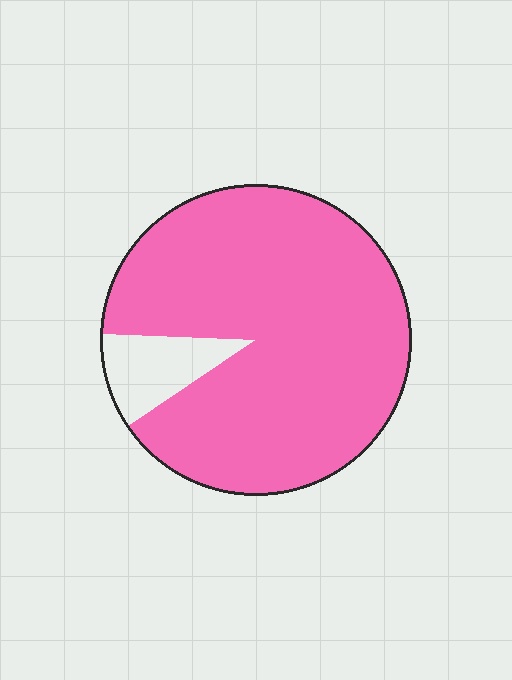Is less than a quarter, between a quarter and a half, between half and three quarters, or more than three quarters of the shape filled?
More than three quarters.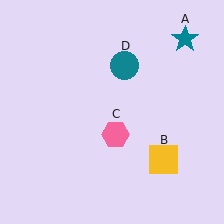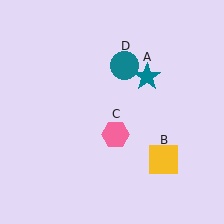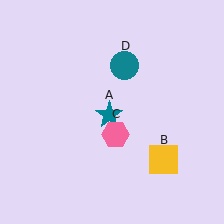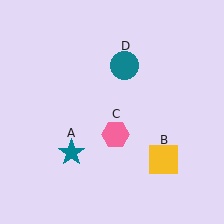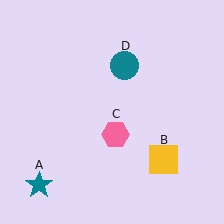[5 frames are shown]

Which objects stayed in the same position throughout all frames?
Yellow square (object B) and pink hexagon (object C) and teal circle (object D) remained stationary.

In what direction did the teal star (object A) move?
The teal star (object A) moved down and to the left.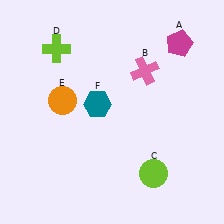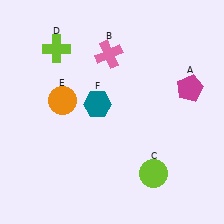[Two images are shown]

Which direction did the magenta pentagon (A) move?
The magenta pentagon (A) moved down.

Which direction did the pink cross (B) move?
The pink cross (B) moved left.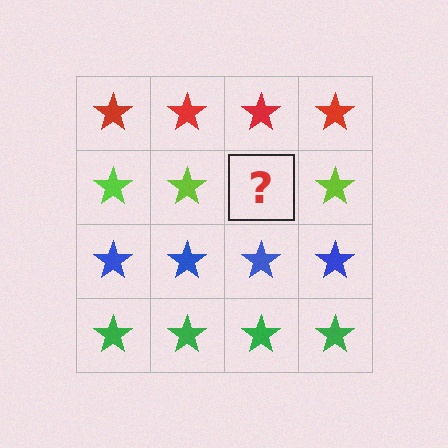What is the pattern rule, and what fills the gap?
The rule is that each row has a consistent color. The gap should be filled with a lime star.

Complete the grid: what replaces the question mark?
The question mark should be replaced with a lime star.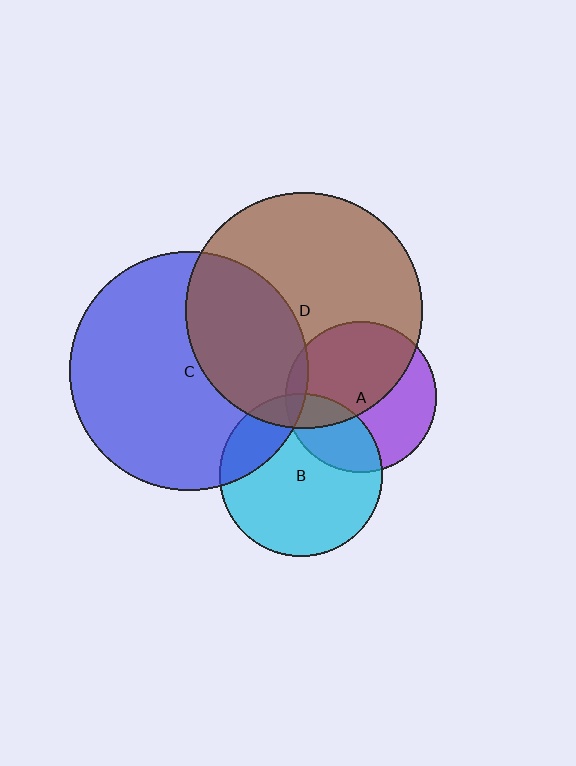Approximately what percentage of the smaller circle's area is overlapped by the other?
Approximately 35%.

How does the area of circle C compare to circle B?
Approximately 2.2 times.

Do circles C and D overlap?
Yes.